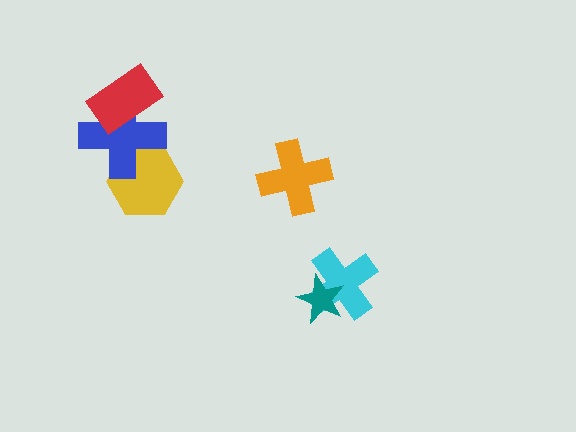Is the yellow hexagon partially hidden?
Yes, it is partially covered by another shape.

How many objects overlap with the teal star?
1 object overlaps with the teal star.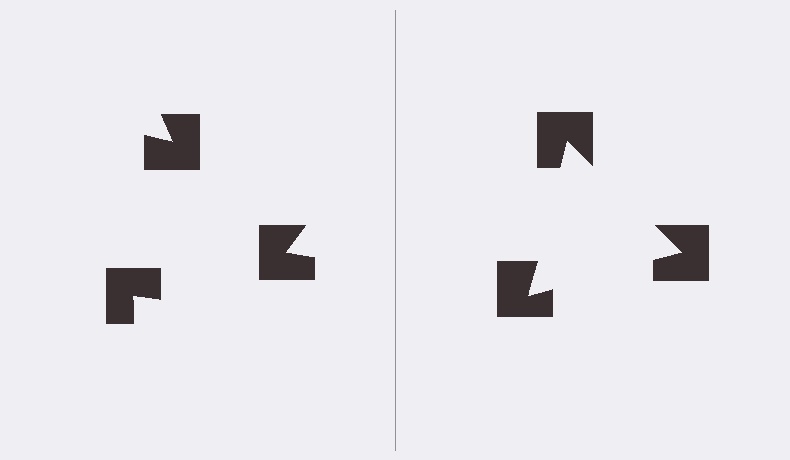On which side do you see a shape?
An illusory triangle appears on the right side. On the left side the wedge cuts are rotated, so no coherent shape forms.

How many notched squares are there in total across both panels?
6 — 3 on each side.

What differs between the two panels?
The notched squares are positioned identically on both sides; only the wedge orientations differ. On the right they align to a triangle; on the left they are misaligned.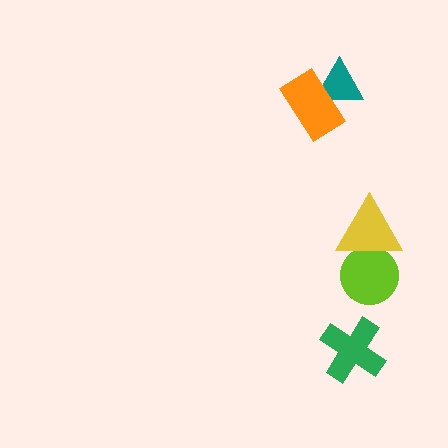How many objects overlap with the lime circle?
1 object overlaps with the lime circle.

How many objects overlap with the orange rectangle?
1 object overlaps with the orange rectangle.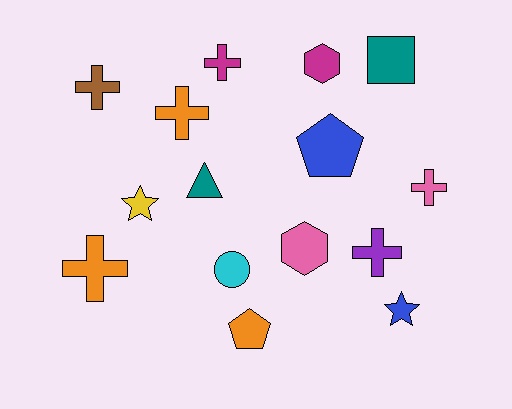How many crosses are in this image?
There are 6 crosses.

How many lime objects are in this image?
There are no lime objects.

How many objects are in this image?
There are 15 objects.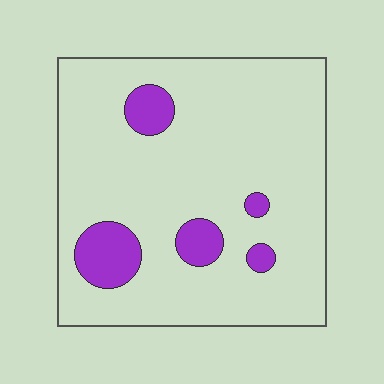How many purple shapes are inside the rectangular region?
5.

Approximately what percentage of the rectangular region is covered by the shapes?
Approximately 10%.